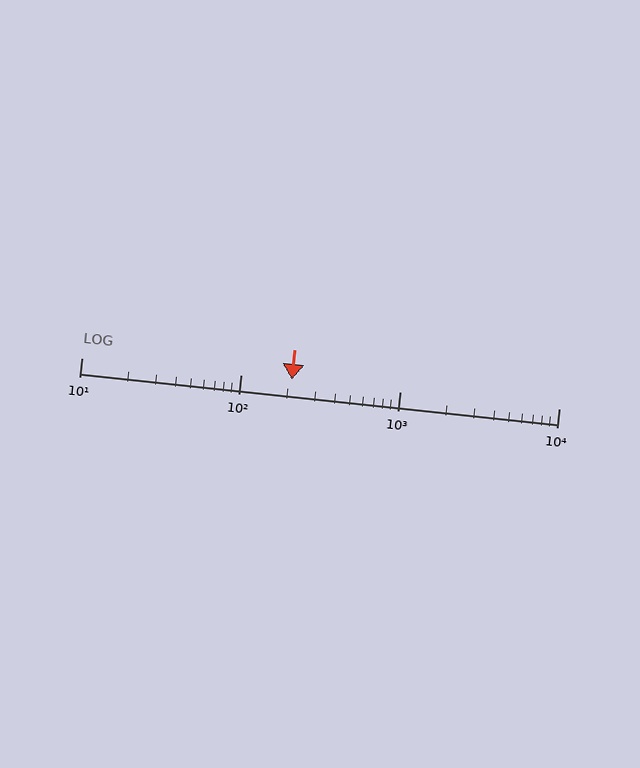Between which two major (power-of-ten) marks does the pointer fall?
The pointer is between 100 and 1000.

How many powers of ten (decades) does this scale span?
The scale spans 3 decades, from 10 to 10000.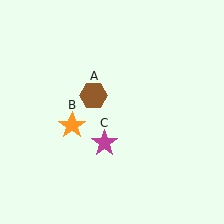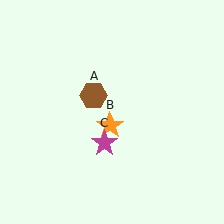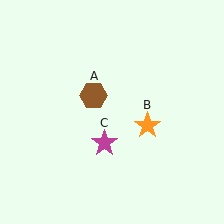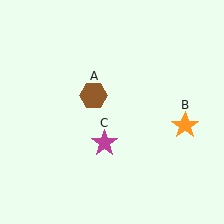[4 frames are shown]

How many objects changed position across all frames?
1 object changed position: orange star (object B).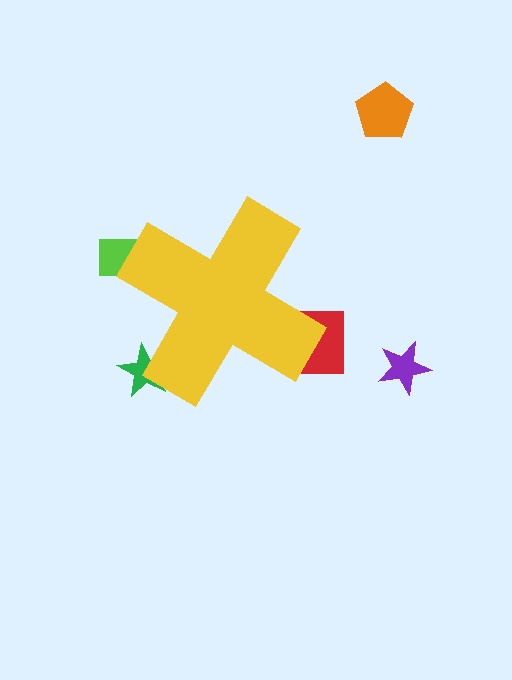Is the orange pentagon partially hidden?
No, the orange pentagon is fully visible.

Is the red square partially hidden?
Yes, the red square is partially hidden behind the yellow cross.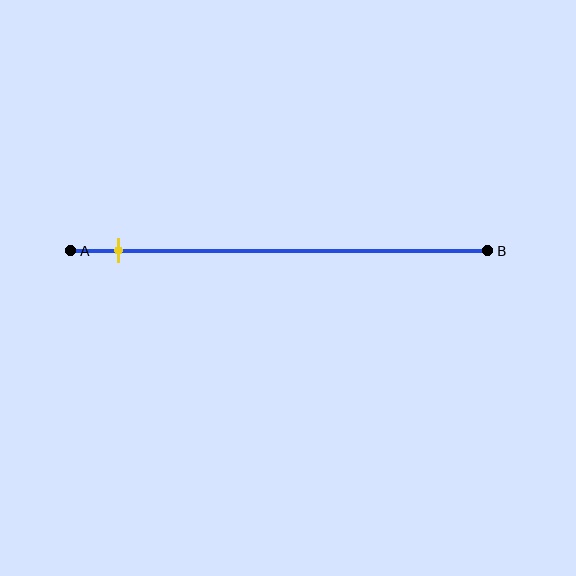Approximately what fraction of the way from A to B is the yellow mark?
The yellow mark is approximately 10% of the way from A to B.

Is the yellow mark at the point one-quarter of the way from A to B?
No, the mark is at about 10% from A, not at the 25% one-quarter point.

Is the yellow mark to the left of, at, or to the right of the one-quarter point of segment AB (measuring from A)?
The yellow mark is to the left of the one-quarter point of segment AB.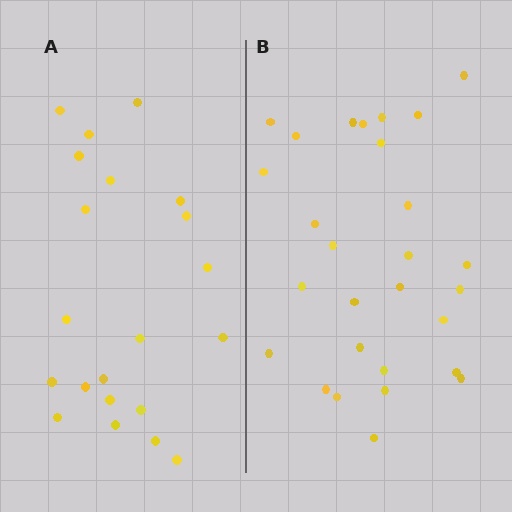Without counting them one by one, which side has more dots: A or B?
Region B (the right region) has more dots.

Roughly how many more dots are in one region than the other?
Region B has roughly 8 or so more dots than region A.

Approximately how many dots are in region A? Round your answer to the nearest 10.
About 20 dots. (The exact count is 21, which rounds to 20.)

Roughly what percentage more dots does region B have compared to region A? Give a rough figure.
About 35% more.